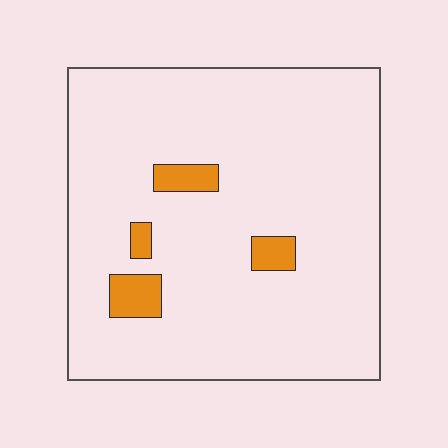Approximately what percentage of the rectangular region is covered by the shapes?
Approximately 5%.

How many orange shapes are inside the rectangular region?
4.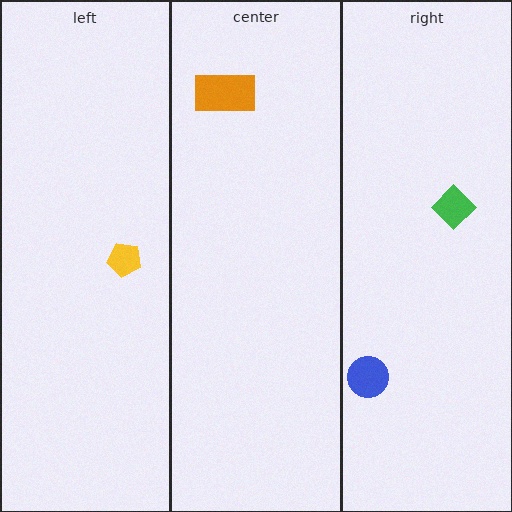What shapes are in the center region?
The orange rectangle.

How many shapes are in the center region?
1.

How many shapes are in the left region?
1.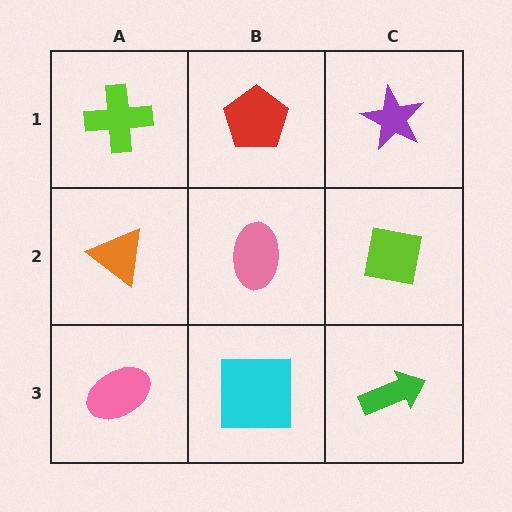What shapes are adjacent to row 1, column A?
An orange triangle (row 2, column A), a red pentagon (row 1, column B).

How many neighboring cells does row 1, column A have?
2.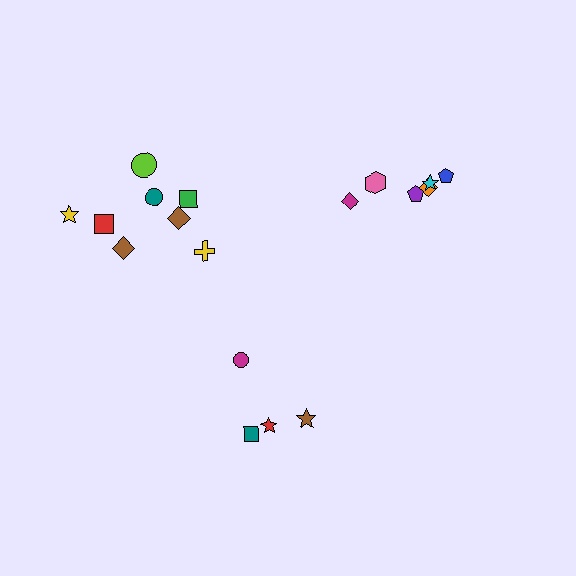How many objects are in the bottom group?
There are 4 objects.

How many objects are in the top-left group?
There are 8 objects.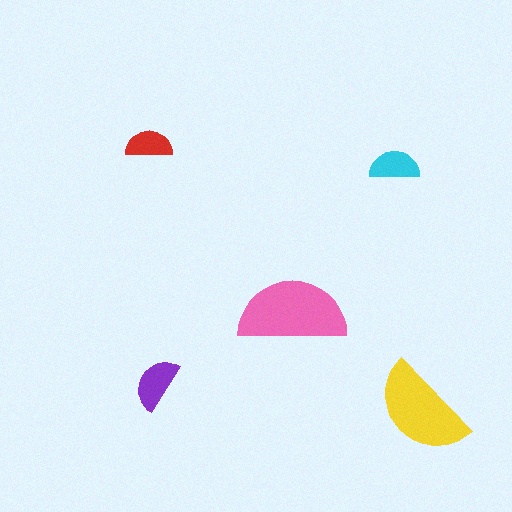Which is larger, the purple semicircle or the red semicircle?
The purple one.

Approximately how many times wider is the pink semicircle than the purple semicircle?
About 2 times wider.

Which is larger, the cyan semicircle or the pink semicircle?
The pink one.